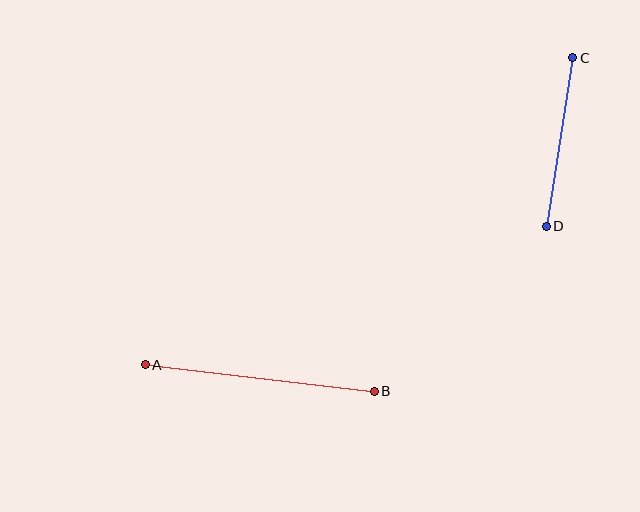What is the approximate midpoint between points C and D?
The midpoint is at approximately (559, 142) pixels.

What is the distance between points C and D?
The distance is approximately 171 pixels.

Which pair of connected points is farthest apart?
Points A and B are farthest apart.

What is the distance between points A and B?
The distance is approximately 230 pixels.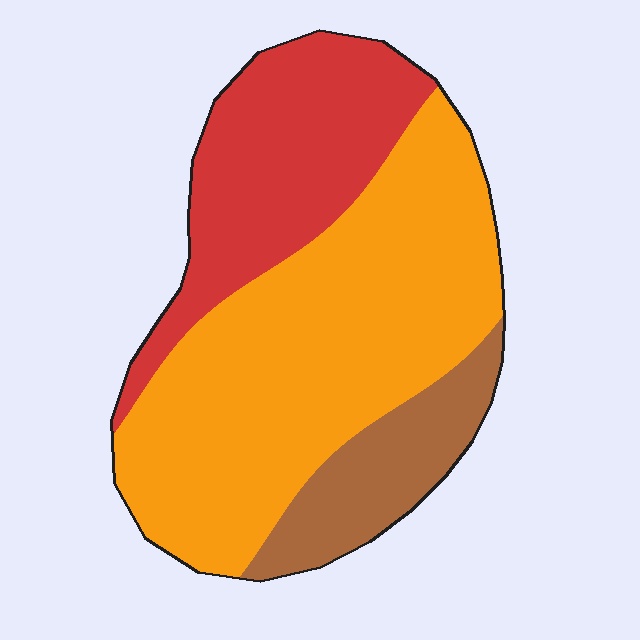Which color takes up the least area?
Brown, at roughly 15%.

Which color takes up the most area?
Orange, at roughly 55%.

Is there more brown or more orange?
Orange.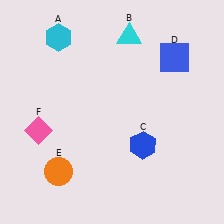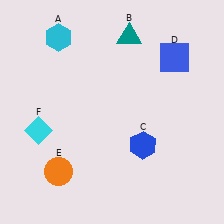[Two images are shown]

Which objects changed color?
B changed from cyan to teal. F changed from pink to cyan.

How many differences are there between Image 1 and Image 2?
There are 2 differences between the two images.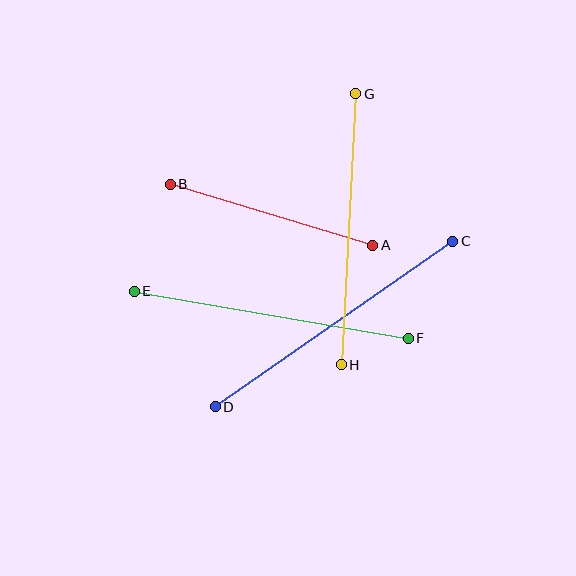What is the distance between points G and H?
The distance is approximately 271 pixels.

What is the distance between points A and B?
The distance is approximately 212 pixels.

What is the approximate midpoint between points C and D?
The midpoint is at approximately (334, 324) pixels.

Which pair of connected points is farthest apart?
Points C and D are farthest apart.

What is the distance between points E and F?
The distance is approximately 278 pixels.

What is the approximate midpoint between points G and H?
The midpoint is at approximately (349, 229) pixels.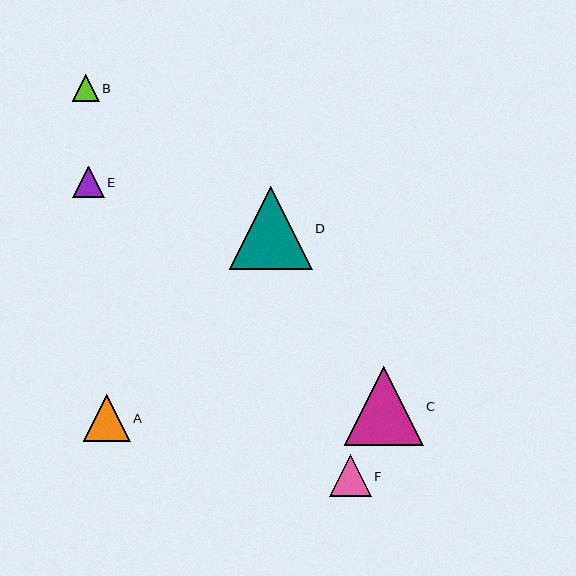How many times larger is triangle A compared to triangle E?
Triangle A is approximately 1.5 times the size of triangle E.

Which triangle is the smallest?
Triangle B is the smallest with a size of approximately 26 pixels.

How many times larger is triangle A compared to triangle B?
Triangle A is approximately 1.8 times the size of triangle B.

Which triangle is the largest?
Triangle D is the largest with a size of approximately 83 pixels.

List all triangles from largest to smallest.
From largest to smallest: D, C, A, F, E, B.